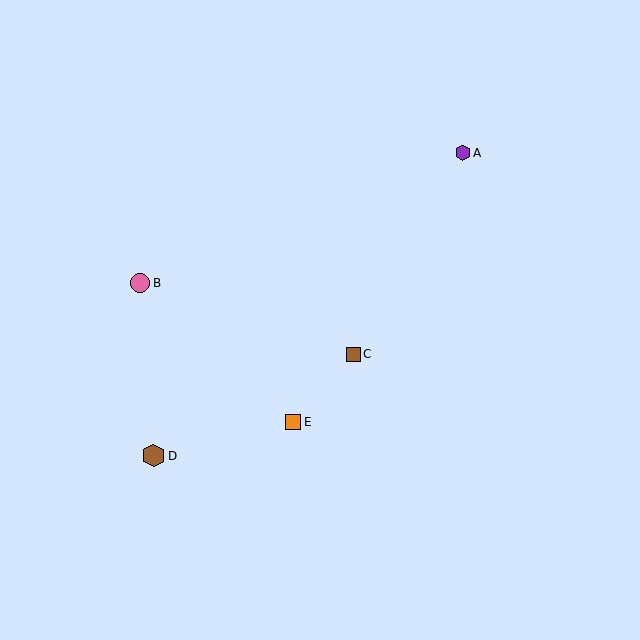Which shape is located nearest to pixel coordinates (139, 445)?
The brown hexagon (labeled D) at (154, 456) is nearest to that location.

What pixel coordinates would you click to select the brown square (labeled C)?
Click at (353, 354) to select the brown square C.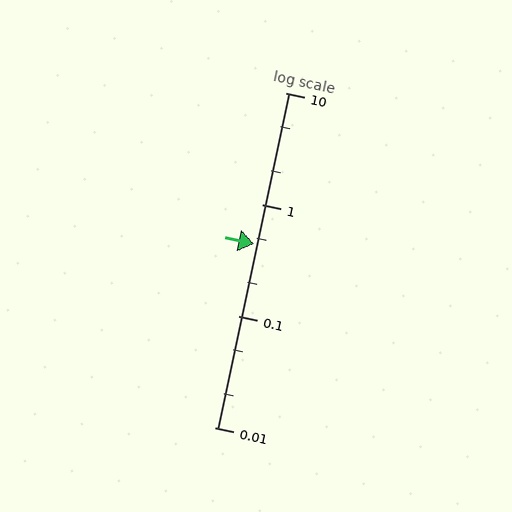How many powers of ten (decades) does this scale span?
The scale spans 3 decades, from 0.01 to 10.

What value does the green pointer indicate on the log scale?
The pointer indicates approximately 0.44.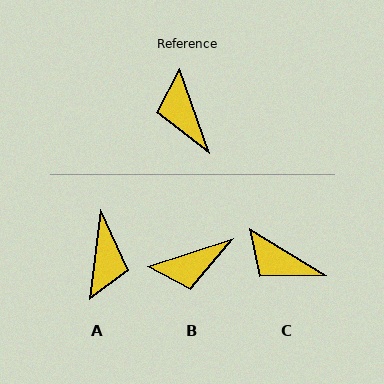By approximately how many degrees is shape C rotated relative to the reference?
Approximately 39 degrees counter-clockwise.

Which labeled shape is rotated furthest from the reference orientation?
A, about 153 degrees away.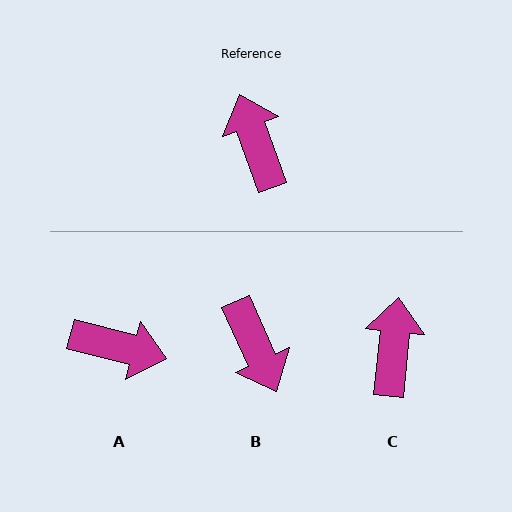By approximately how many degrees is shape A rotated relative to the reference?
Approximately 124 degrees clockwise.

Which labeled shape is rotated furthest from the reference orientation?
B, about 175 degrees away.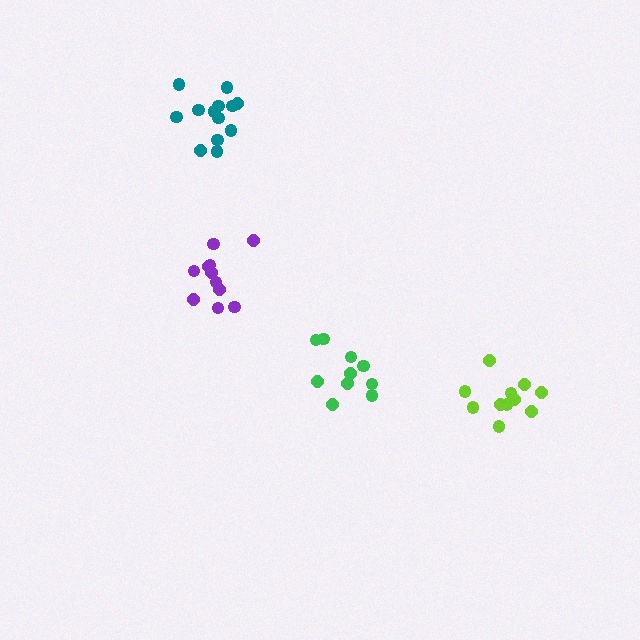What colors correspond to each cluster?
The clusters are colored: green, purple, lime, teal.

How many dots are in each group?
Group 1: 10 dots, Group 2: 11 dots, Group 3: 11 dots, Group 4: 13 dots (45 total).